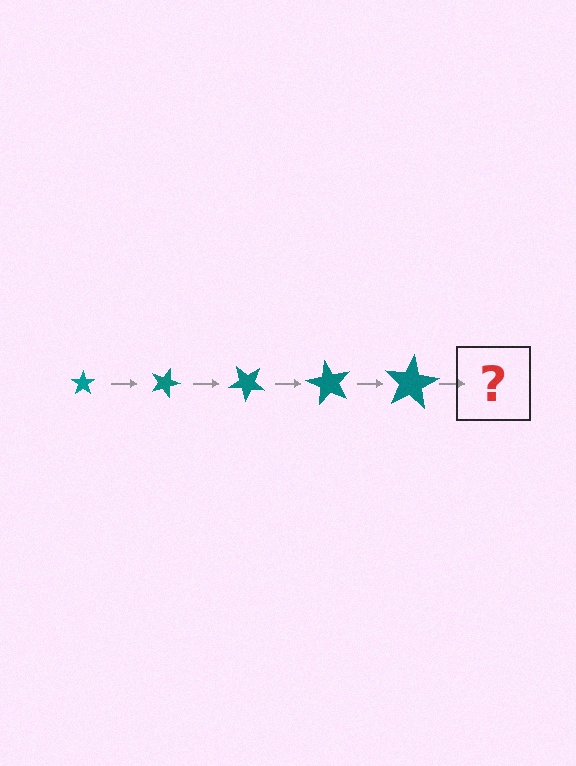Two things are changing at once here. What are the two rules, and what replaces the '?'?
The two rules are that the star grows larger each step and it rotates 20 degrees each step. The '?' should be a star, larger than the previous one and rotated 100 degrees from the start.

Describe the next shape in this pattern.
It should be a star, larger than the previous one and rotated 100 degrees from the start.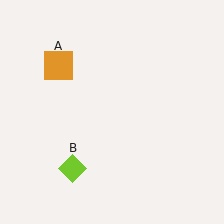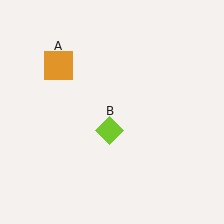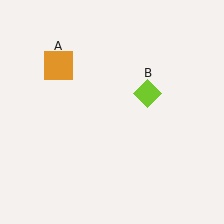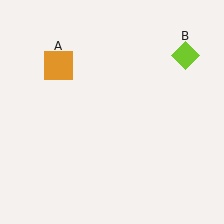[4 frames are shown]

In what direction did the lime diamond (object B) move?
The lime diamond (object B) moved up and to the right.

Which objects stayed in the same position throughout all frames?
Orange square (object A) remained stationary.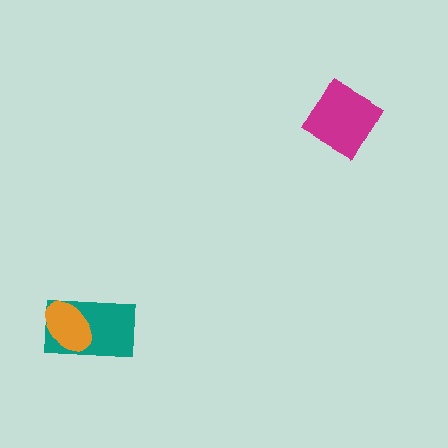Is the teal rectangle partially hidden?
Yes, it is partially covered by another shape.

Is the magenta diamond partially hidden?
No, no other shape covers it.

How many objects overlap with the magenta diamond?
0 objects overlap with the magenta diamond.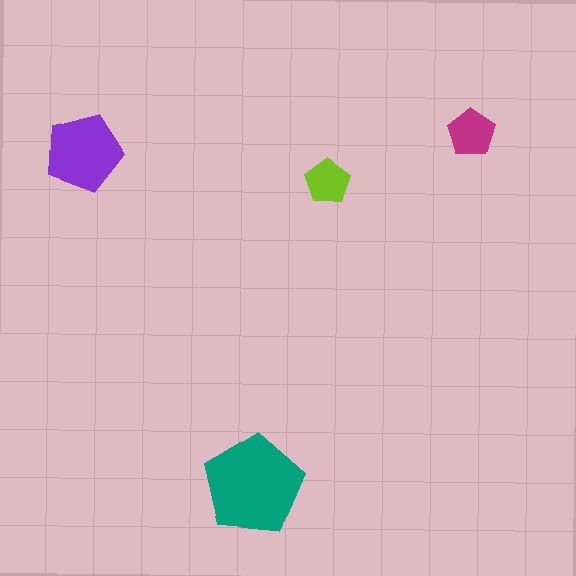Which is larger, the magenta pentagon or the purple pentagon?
The purple one.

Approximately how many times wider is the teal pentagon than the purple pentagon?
About 1.5 times wider.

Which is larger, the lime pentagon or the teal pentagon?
The teal one.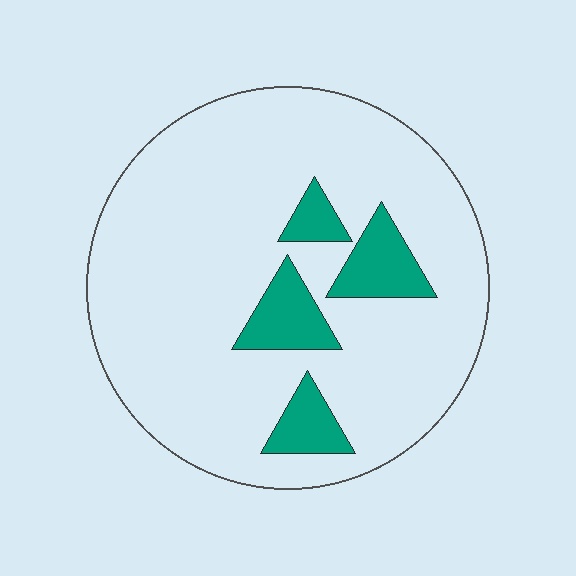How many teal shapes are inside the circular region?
4.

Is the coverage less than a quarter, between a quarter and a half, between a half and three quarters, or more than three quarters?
Less than a quarter.